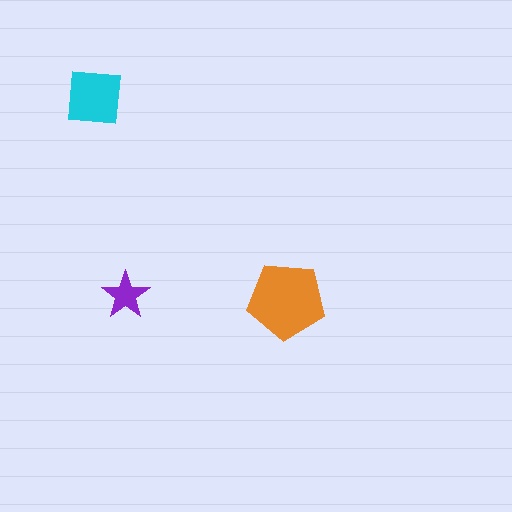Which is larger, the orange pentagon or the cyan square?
The orange pentagon.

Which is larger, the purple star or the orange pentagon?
The orange pentagon.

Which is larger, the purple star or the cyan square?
The cyan square.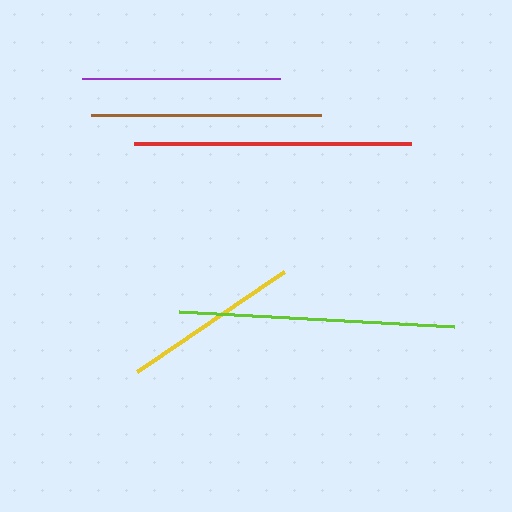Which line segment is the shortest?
The yellow line is the shortest at approximately 177 pixels.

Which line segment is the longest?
The red line is the longest at approximately 277 pixels.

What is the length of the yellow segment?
The yellow segment is approximately 177 pixels long.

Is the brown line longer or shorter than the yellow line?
The brown line is longer than the yellow line.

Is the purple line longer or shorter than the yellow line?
The purple line is longer than the yellow line.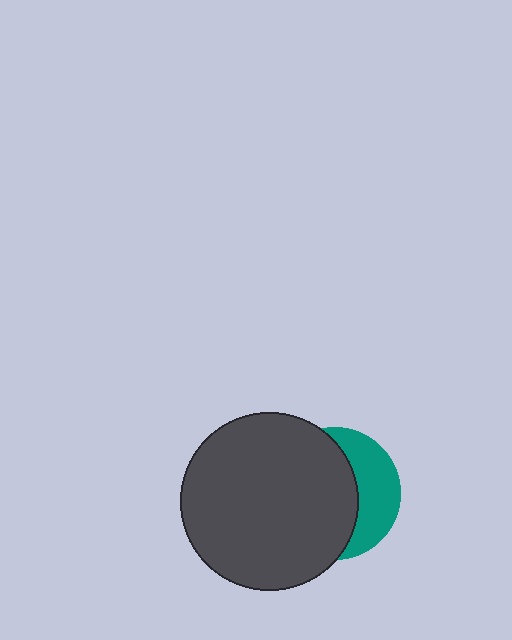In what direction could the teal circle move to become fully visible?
The teal circle could move right. That would shift it out from behind the dark gray circle entirely.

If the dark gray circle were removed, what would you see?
You would see the complete teal circle.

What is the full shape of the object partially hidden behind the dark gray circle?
The partially hidden object is a teal circle.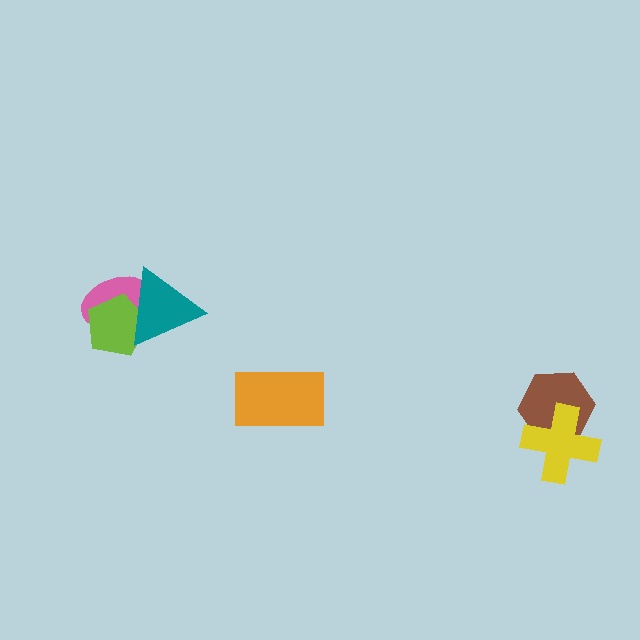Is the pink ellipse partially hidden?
Yes, it is partially covered by another shape.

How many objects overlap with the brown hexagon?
1 object overlaps with the brown hexagon.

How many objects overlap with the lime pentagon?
2 objects overlap with the lime pentagon.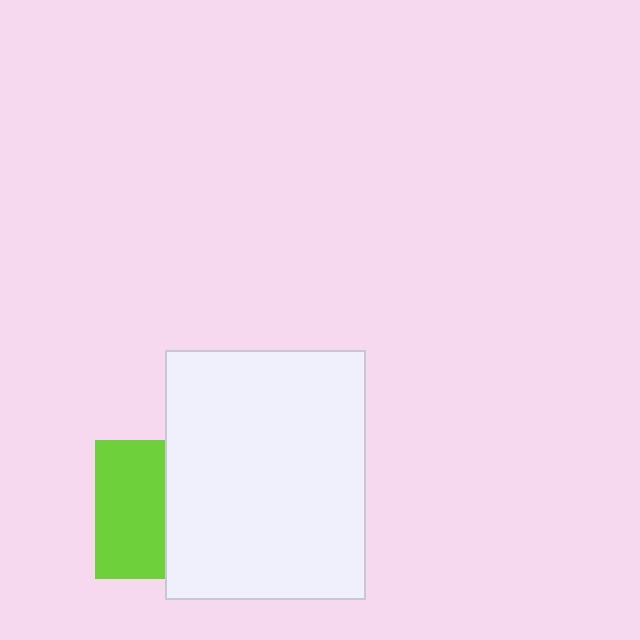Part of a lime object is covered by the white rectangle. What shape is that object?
It is a square.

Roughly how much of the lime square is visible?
About half of it is visible (roughly 51%).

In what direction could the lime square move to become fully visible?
The lime square could move left. That would shift it out from behind the white rectangle entirely.